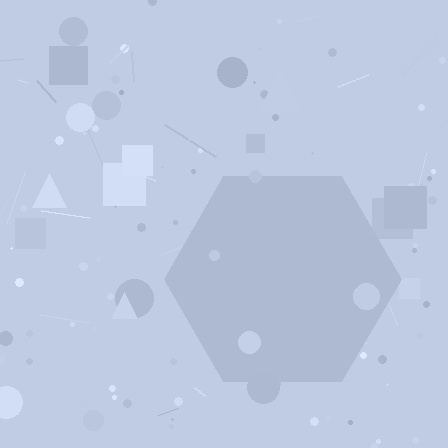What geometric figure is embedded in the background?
A hexagon is embedded in the background.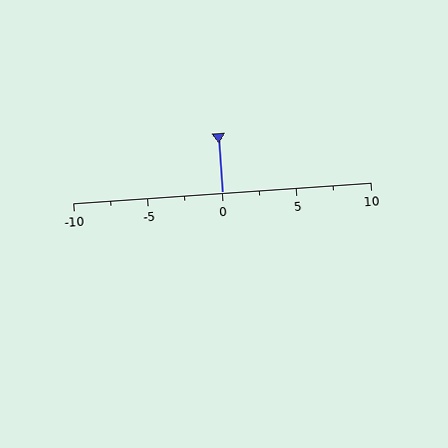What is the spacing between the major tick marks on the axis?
The major ticks are spaced 5 apart.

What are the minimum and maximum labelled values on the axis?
The axis runs from -10 to 10.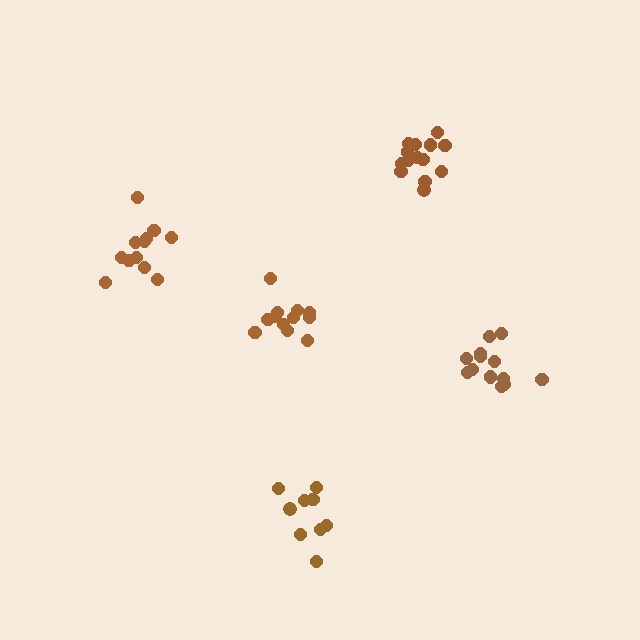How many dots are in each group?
Group 1: 12 dots, Group 2: 13 dots, Group 3: 12 dots, Group 4: 14 dots, Group 5: 10 dots (61 total).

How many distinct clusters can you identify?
There are 5 distinct clusters.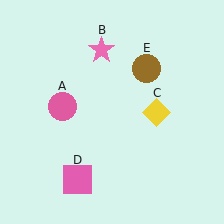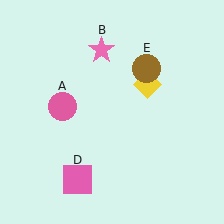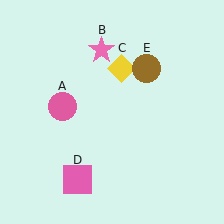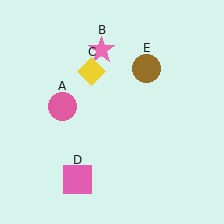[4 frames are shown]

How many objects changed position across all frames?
1 object changed position: yellow diamond (object C).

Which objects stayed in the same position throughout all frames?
Pink circle (object A) and pink star (object B) and pink square (object D) and brown circle (object E) remained stationary.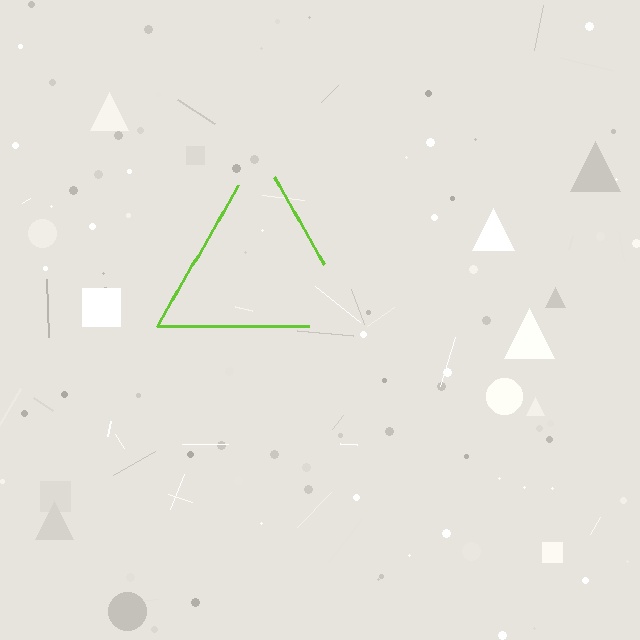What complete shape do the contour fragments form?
The contour fragments form a triangle.